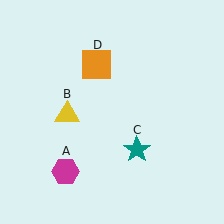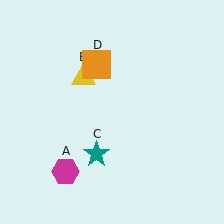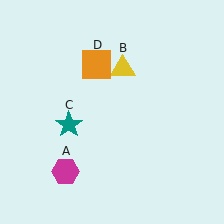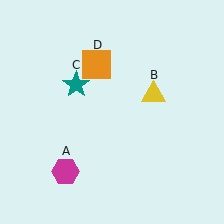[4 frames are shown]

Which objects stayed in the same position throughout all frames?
Magenta hexagon (object A) and orange square (object D) remained stationary.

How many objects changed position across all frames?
2 objects changed position: yellow triangle (object B), teal star (object C).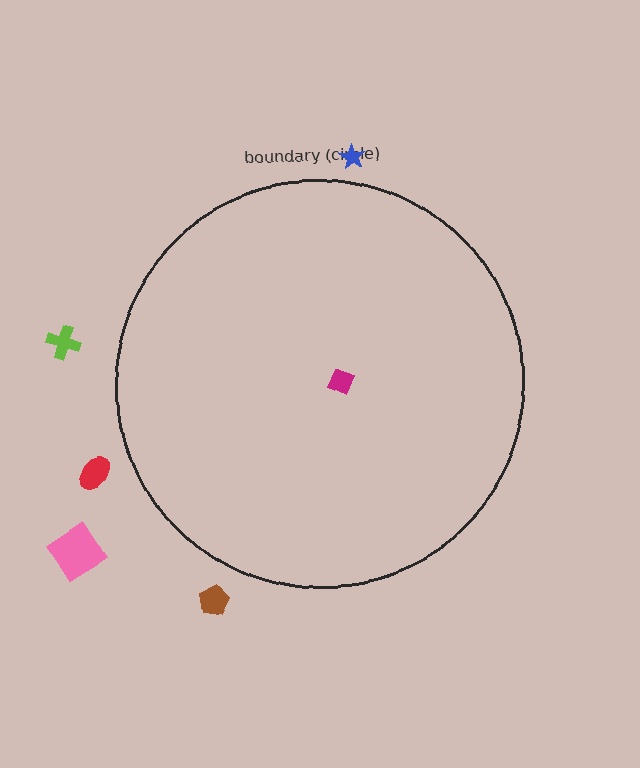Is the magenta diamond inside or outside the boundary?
Inside.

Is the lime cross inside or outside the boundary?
Outside.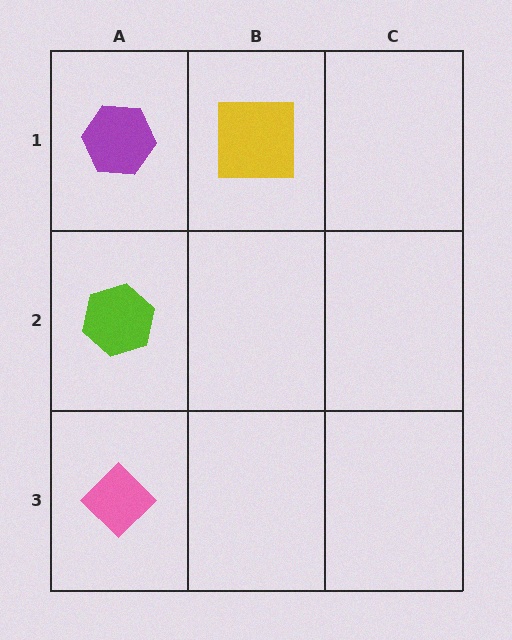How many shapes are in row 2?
1 shape.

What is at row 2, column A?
A lime hexagon.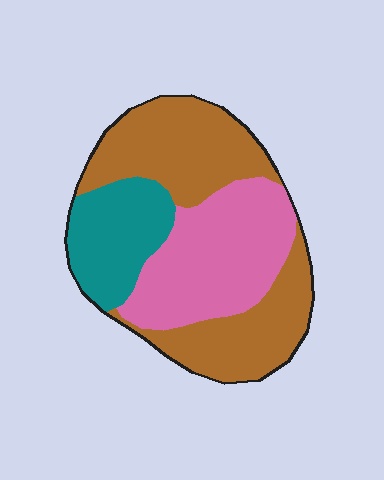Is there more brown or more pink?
Brown.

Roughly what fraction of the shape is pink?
Pink takes up about one third (1/3) of the shape.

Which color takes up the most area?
Brown, at roughly 45%.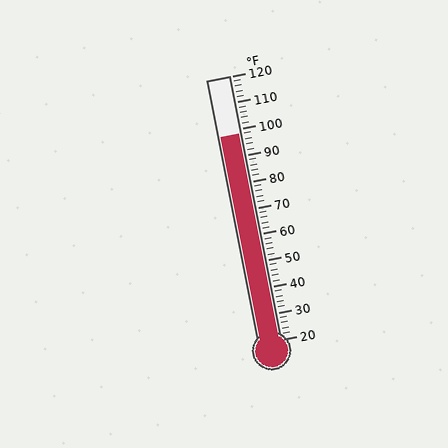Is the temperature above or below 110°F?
The temperature is below 110°F.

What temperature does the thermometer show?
The thermometer shows approximately 98°F.